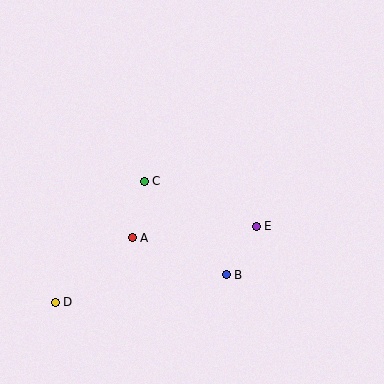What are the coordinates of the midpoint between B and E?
The midpoint between B and E is at (241, 250).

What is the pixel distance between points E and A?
The distance between E and A is 125 pixels.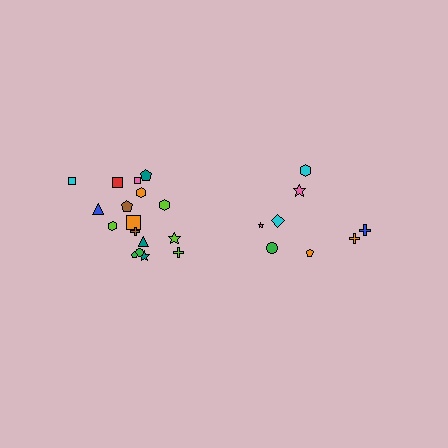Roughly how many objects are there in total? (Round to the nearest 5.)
Roughly 25 objects in total.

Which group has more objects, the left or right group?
The left group.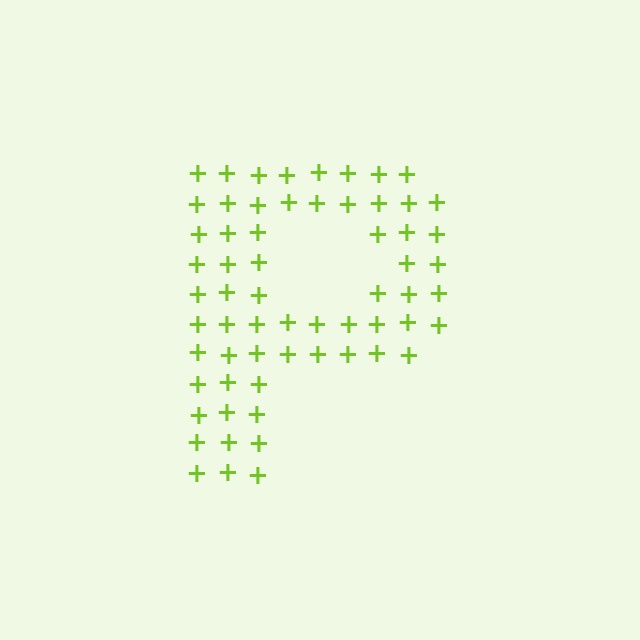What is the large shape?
The large shape is the letter P.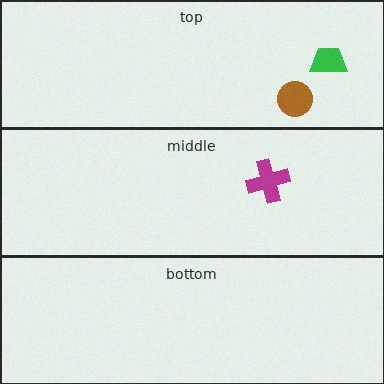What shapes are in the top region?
The brown circle, the green trapezoid.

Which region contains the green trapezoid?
The top region.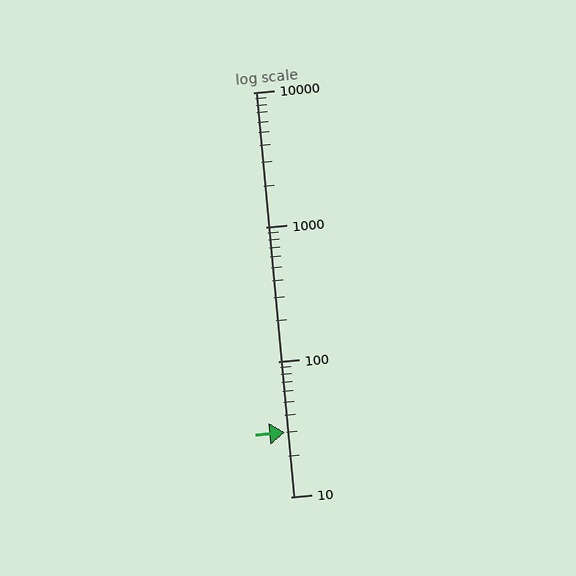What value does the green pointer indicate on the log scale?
The pointer indicates approximately 30.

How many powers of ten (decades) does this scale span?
The scale spans 3 decades, from 10 to 10000.